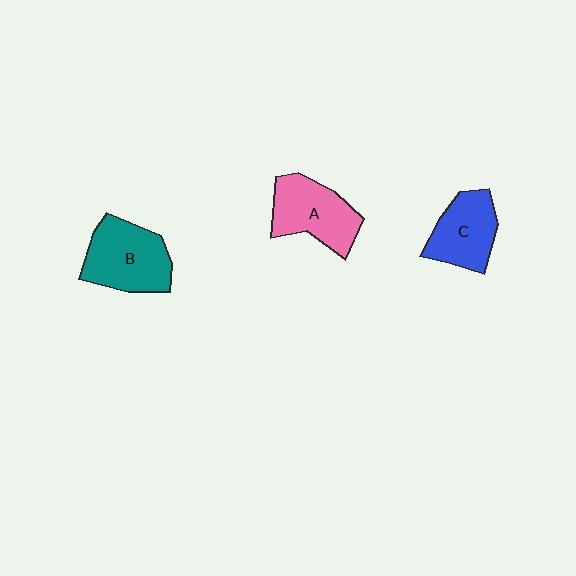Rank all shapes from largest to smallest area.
From largest to smallest: B (teal), A (pink), C (blue).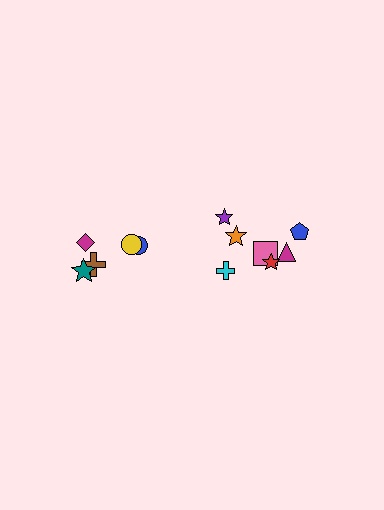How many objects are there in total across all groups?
There are 12 objects.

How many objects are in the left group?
There are 5 objects.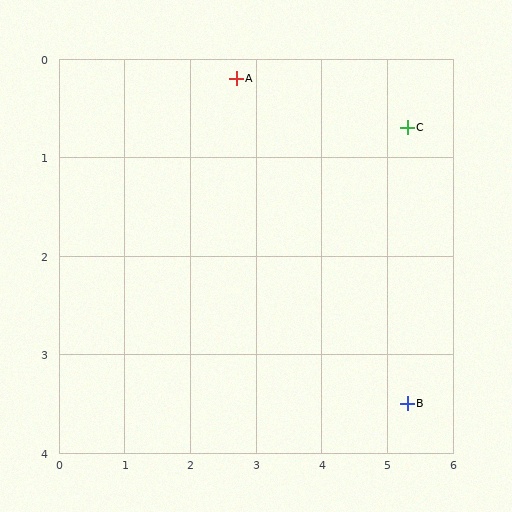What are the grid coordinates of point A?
Point A is at approximately (2.7, 0.2).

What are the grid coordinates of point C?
Point C is at approximately (5.3, 0.7).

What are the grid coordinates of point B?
Point B is at approximately (5.3, 3.5).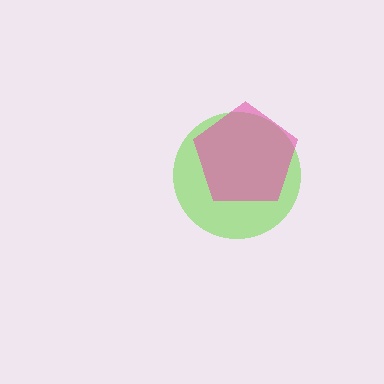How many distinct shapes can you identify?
There are 2 distinct shapes: a lime circle, a pink pentagon.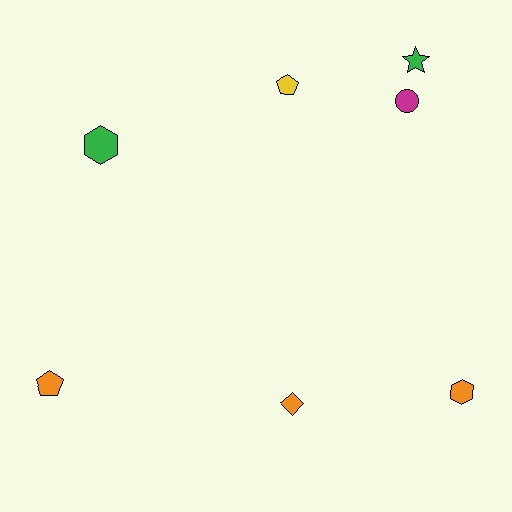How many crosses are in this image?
There are no crosses.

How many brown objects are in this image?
There are no brown objects.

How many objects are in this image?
There are 7 objects.